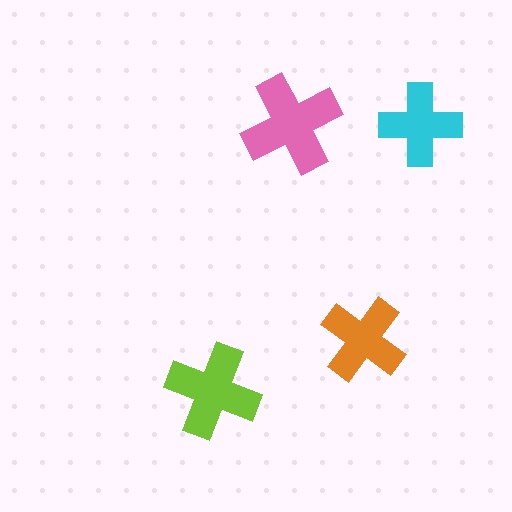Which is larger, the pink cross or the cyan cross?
The pink one.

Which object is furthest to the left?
The lime cross is leftmost.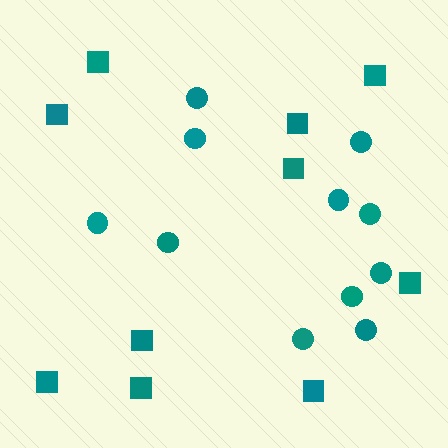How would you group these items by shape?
There are 2 groups: one group of circles (11) and one group of squares (10).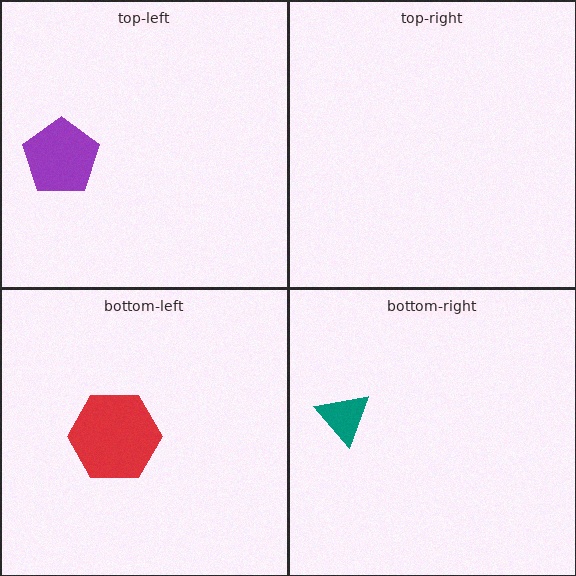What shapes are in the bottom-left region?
The red hexagon.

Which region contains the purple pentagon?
The top-left region.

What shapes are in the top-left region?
The purple pentagon.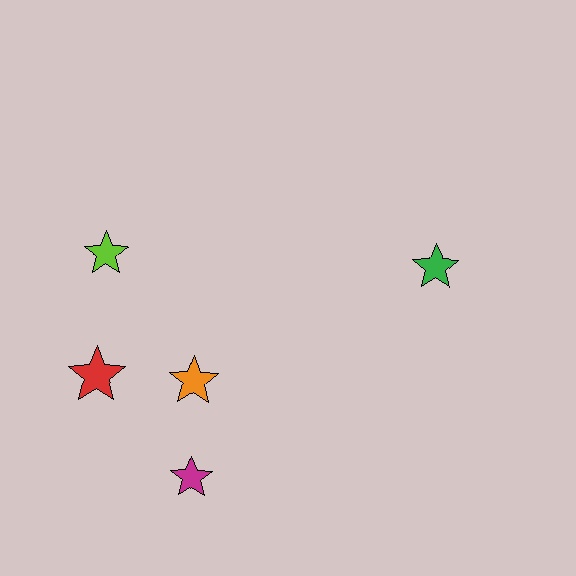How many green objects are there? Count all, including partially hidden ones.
There is 1 green object.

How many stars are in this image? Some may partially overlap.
There are 5 stars.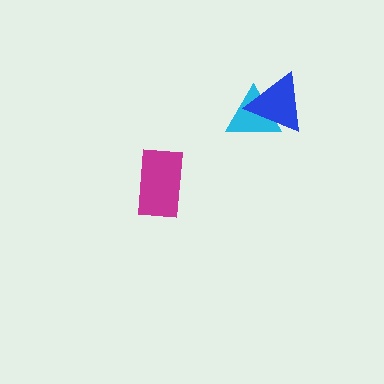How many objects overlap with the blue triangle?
1 object overlaps with the blue triangle.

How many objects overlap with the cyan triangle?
1 object overlaps with the cyan triangle.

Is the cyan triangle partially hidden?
Yes, it is partially covered by another shape.